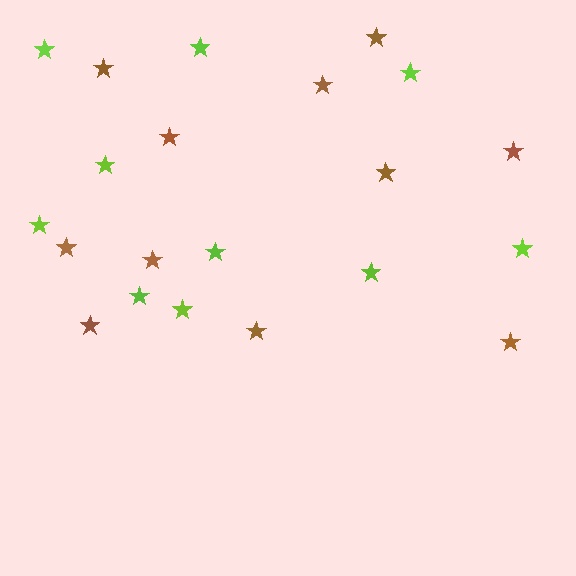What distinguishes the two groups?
There are 2 groups: one group of brown stars (11) and one group of lime stars (10).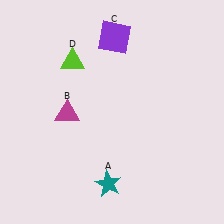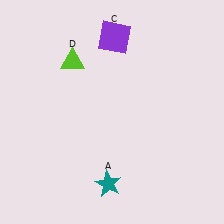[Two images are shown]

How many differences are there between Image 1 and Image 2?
There is 1 difference between the two images.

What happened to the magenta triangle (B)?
The magenta triangle (B) was removed in Image 2. It was in the bottom-left area of Image 1.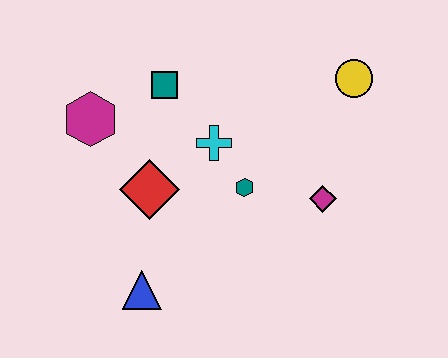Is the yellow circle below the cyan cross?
No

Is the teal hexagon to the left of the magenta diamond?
Yes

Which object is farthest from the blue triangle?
The yellow circle is farthest from the blue triangle.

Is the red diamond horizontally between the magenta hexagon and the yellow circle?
Yes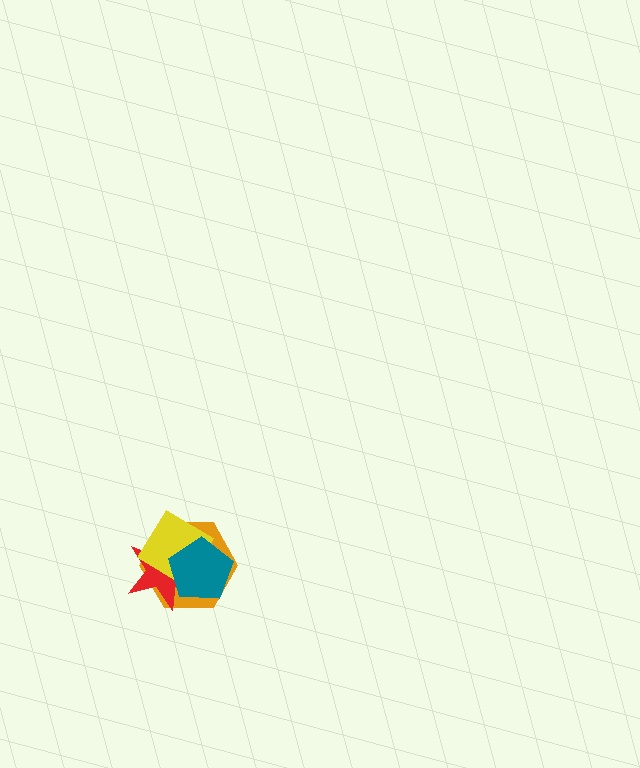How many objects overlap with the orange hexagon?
3 objects overlap with the orange hexagon.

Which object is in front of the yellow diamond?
The teal pentagon is in front of the yellow diamond.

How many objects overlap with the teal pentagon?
3 objects overlap with the teal pentagon.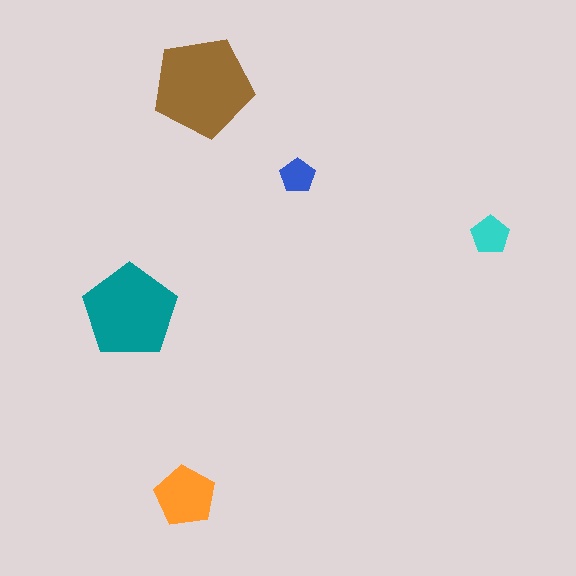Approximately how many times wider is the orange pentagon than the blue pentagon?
About 1.5 times wider.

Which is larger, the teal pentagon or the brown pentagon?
The brown one.